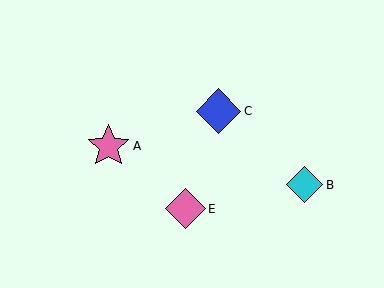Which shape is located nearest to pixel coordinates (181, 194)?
The pink diamond (labeled E) at (185, 209) is nearest to that location.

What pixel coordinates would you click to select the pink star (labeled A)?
Click at (109, 146) to select the pink star A.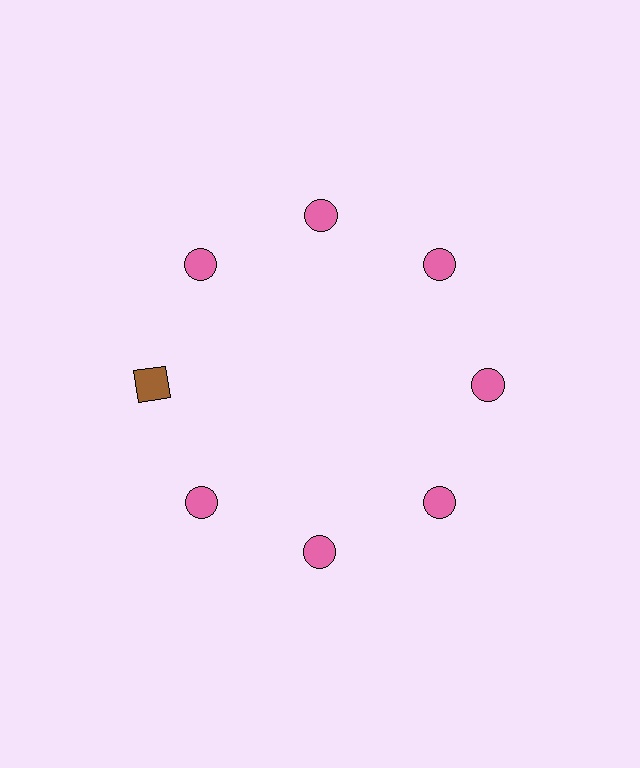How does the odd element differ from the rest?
It differs in both color (brown instead of pink) and shape (square instead of circle).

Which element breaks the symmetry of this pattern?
The brown square at roughly the 9 o'clock position breaks the symmetry. All other shapes are pink circles.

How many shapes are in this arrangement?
There are 8 shapes arranged in a ring pattern.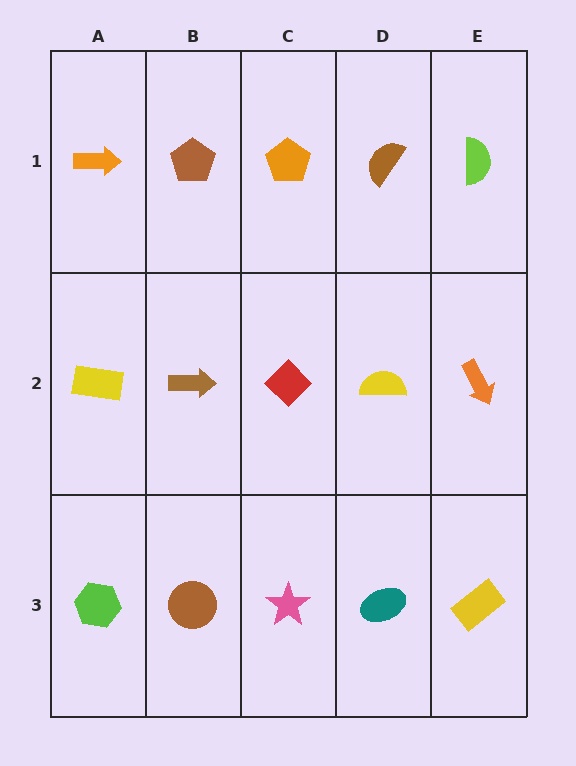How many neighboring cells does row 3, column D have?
3.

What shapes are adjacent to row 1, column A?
A yellow rectangle (row 2, column A), a brown pentagon (row 1, column B).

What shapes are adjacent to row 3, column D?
A yellow semicircle (row 2, column D), a pink star (row 3, column C), a yellow rectangle (row 3, column E).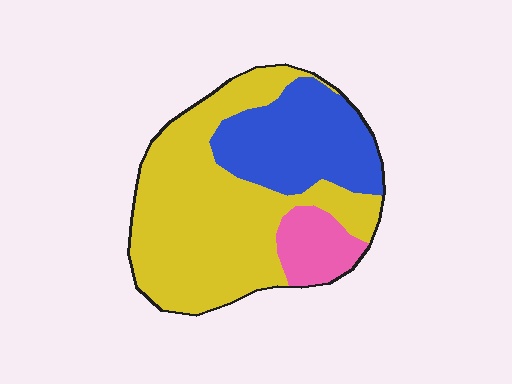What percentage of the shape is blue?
Blue covers 29% of the shape.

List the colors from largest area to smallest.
From largest to smallest: yellow, blue, pink.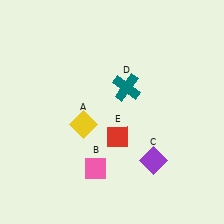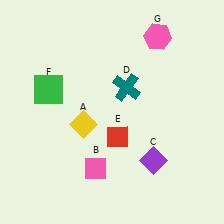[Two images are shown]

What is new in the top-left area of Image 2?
A green square (F) was added in the top-left area of Image 2.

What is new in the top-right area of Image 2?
A pink hexagon (G) was added in the top-right area of Image 2.